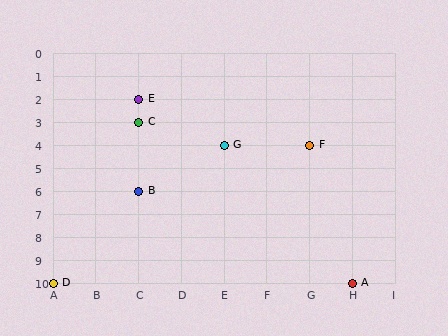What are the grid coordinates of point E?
Point E is at grid coordinates (C, 2).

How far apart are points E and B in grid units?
Points E and B are 4 rows apart.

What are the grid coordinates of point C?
Point C is at grid coordinates (C, 3).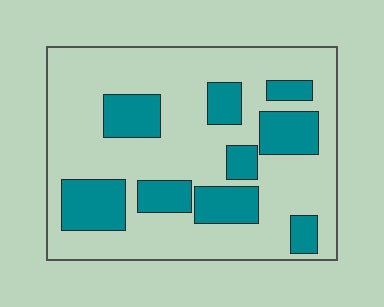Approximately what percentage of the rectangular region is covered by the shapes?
Approximately 30%.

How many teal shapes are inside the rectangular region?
9.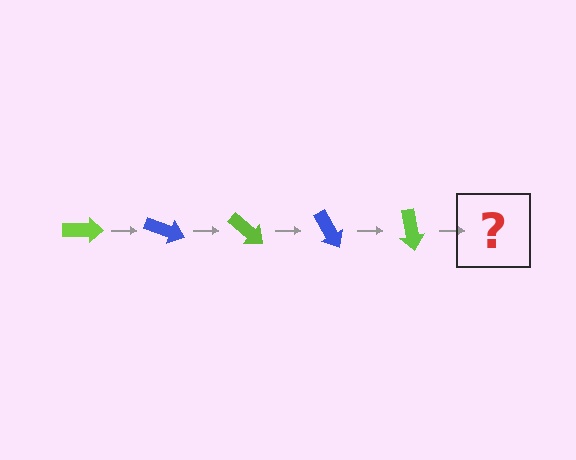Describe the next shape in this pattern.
It should be a blue arrow, rotated 100 degrees from the start.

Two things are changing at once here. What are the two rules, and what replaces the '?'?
The two rules are that it rotates 20 degrees each step and the color cycles through lime and blue. The '?' should be a blue arrow, rotated 100 degrees from the start.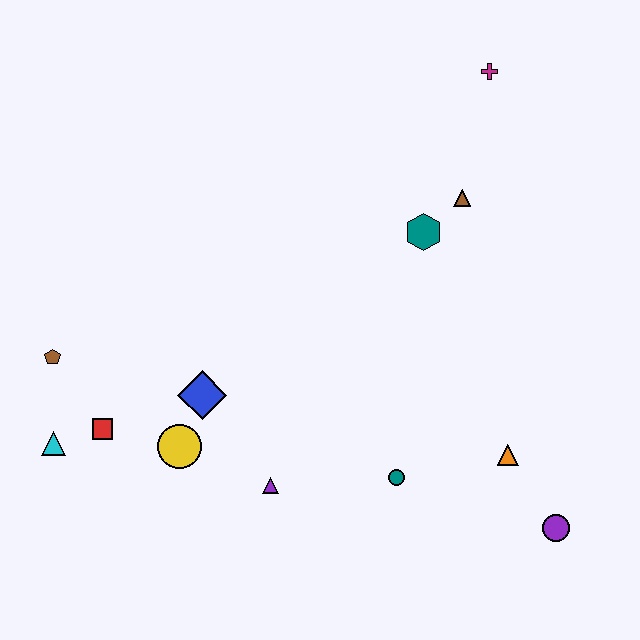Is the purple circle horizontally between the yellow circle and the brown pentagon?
No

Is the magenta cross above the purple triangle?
Yes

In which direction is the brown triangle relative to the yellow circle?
The brown triangle is to the right of the yellow circle.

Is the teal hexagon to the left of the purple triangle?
No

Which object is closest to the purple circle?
The orange triangle is closest to the purple circle.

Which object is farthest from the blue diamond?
The magenta cross is farthest from the blue diamond.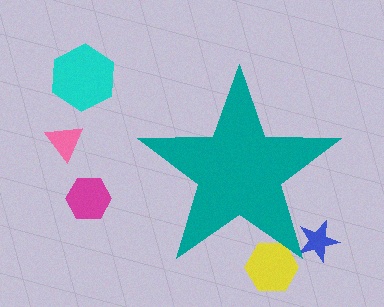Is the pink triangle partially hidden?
No, the pink triangle is fully visible.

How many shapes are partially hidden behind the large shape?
2 shapes are partially hidden.